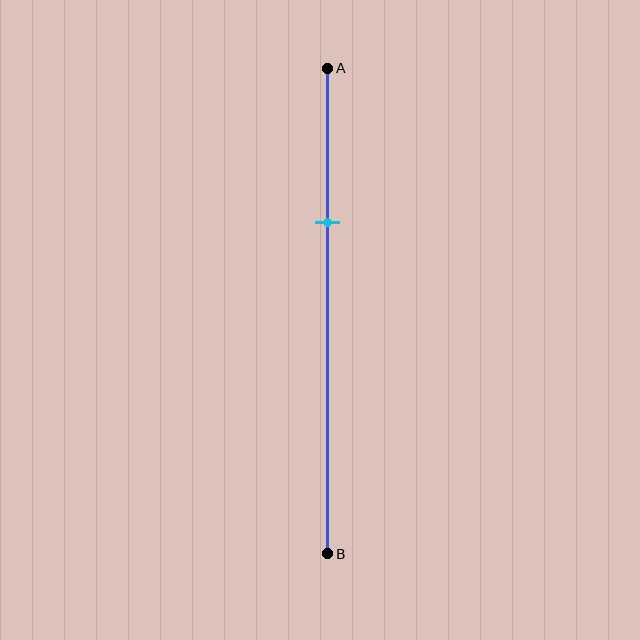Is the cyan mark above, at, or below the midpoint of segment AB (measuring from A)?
The cyan mark is above the midpoint of segment AB.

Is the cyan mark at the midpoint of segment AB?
No, the mark is at about 30% from A, not at the 50% midpoint.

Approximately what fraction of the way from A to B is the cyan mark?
The cyan mark is approximately 30% of the way from A to B.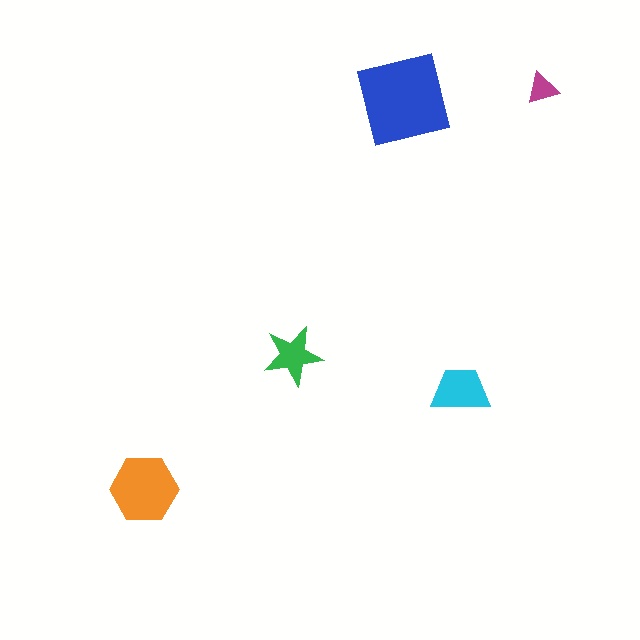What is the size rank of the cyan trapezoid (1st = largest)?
3rd.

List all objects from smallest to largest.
The magenta triangle, the green star, the cyan trapezoid, the orange hexagon, the blue square.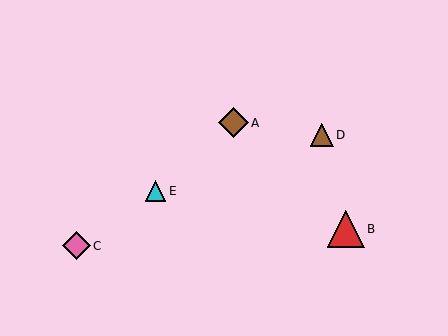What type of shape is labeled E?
Shape E is a cyan triangle.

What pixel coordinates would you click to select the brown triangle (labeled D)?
Click at (322, 135) to select the brown triangle D.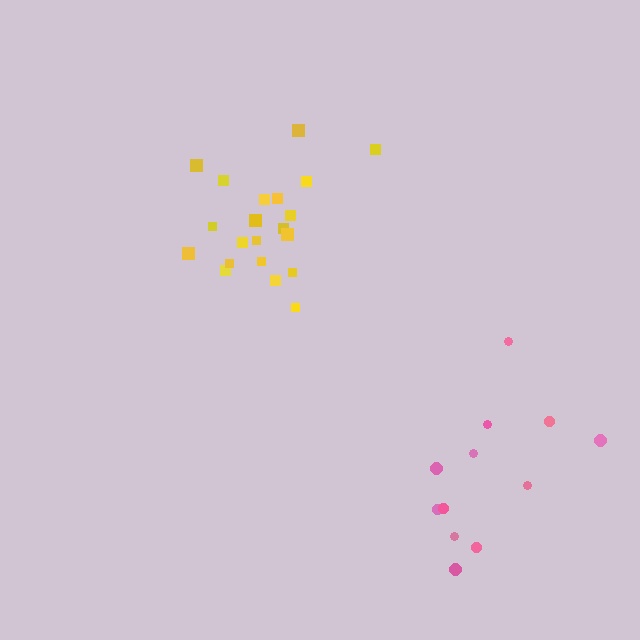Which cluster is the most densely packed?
Yellow.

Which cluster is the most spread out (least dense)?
Pink.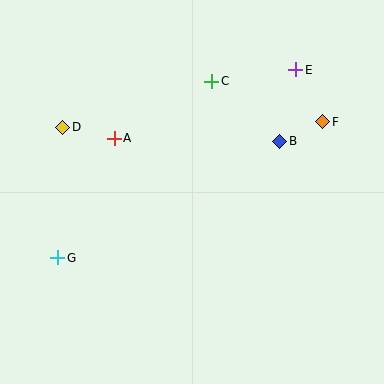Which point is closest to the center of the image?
Point A at (114, 138) is closest to the center.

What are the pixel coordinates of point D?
Point D is at (63, 127).